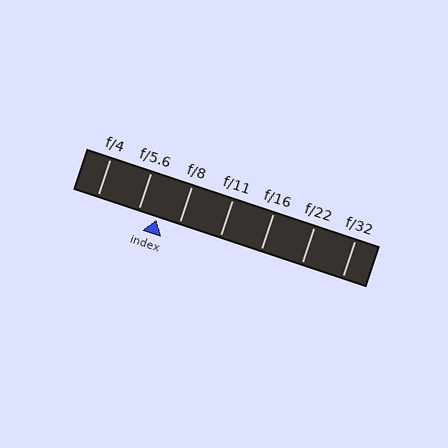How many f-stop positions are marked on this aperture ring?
There are 7 f-stop positions marked.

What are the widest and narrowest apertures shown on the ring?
The widest aperture shown is f/4 and the narrowest is f/32.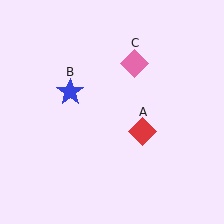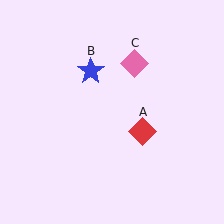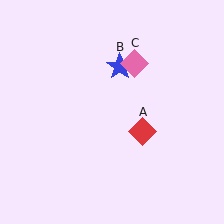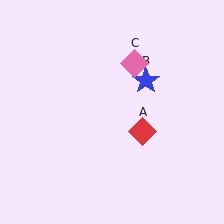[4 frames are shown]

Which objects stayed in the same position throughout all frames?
Red diamond (object A) and pink diamond (object C) remained stationary.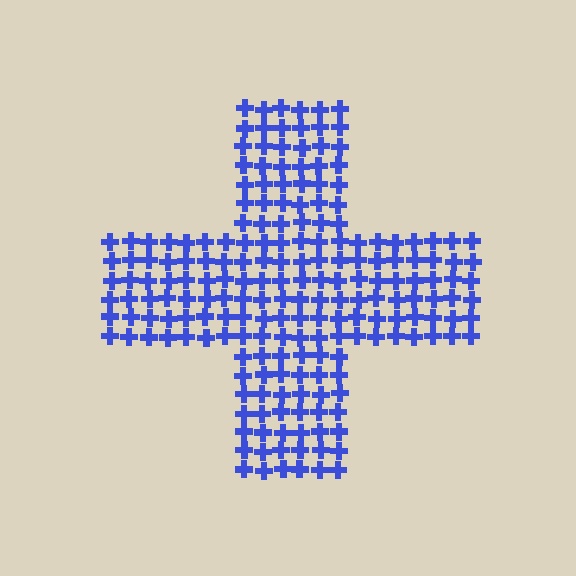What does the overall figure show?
The overall figure shows a cross.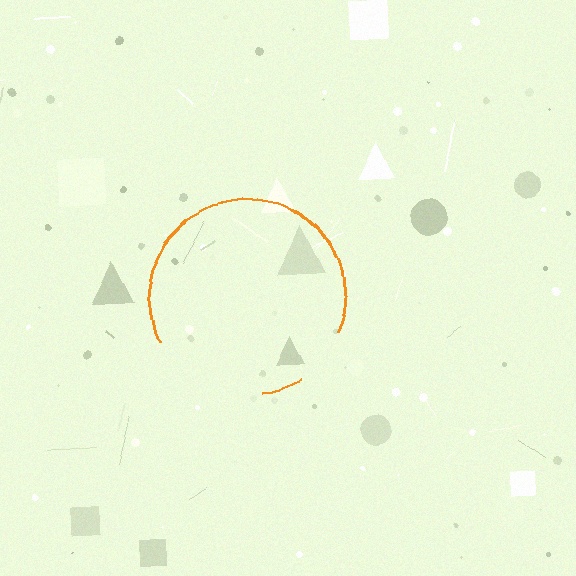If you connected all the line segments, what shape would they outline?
They would outline a circle.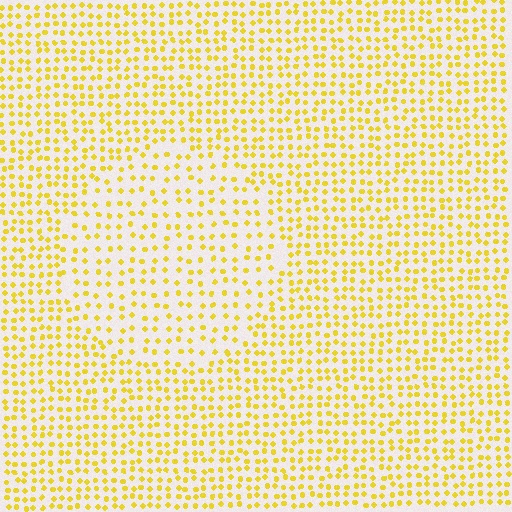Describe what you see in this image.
The image contains small yellow elements arranged at two different densities. A circle-shaped region is visible where the elements are less densely packed than the surrounding area.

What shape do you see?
I see a circle.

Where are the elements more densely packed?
The elements are more densely packed outside the circle boundary.